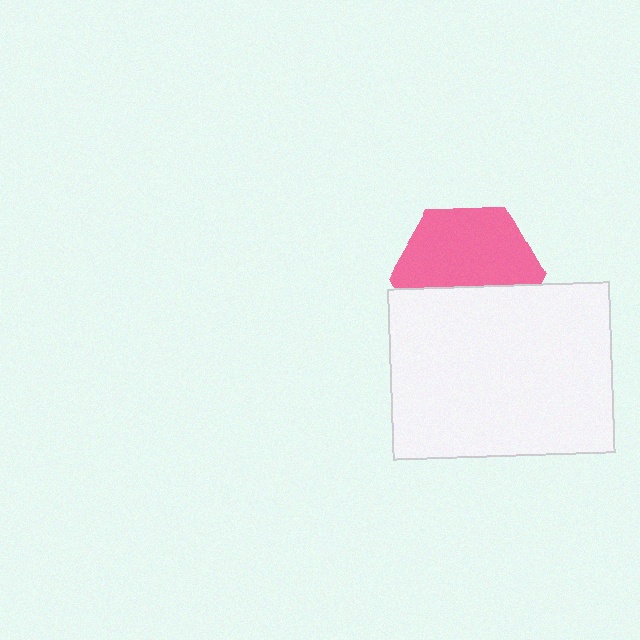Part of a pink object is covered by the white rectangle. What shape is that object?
It is a hexagon.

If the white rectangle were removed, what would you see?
You would see the complete pink hexagon.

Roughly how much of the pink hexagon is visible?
About half of it is visible (roughly 59%).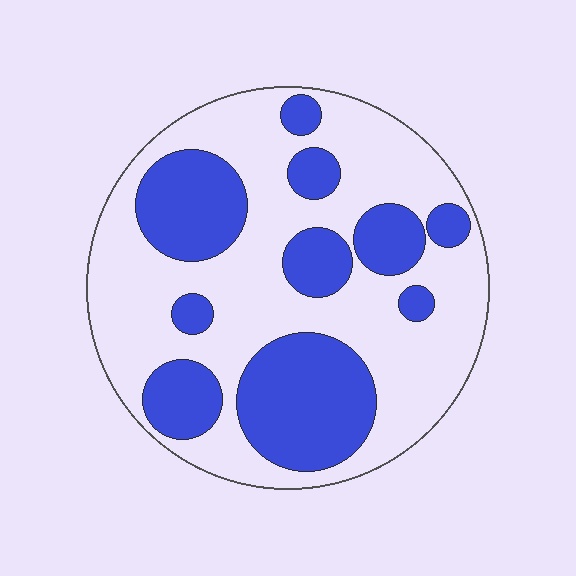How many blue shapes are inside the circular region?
10.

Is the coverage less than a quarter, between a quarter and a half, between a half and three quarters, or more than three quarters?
Between a quarter and a half.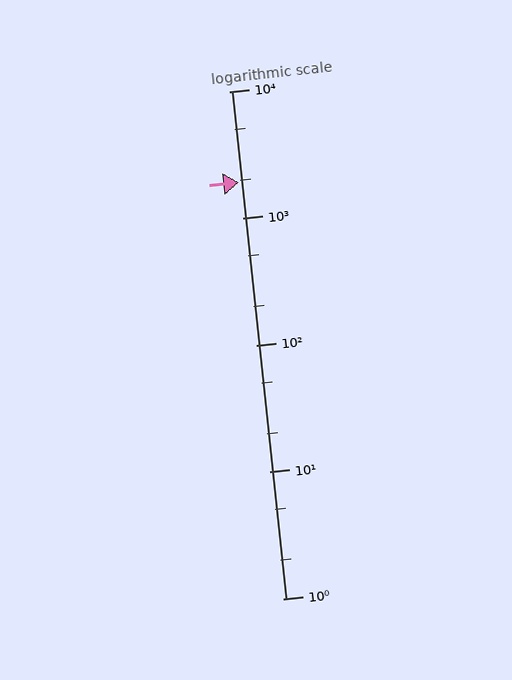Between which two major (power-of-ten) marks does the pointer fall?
The pointer is between 1000 and 10000.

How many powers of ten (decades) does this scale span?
The scale spans 4 decades, from 1 to 10000.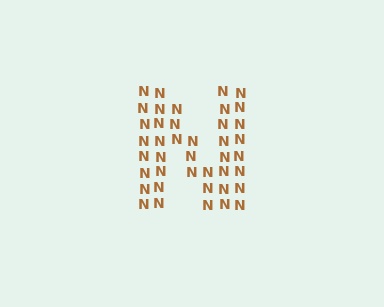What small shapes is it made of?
It is made of small letter N's.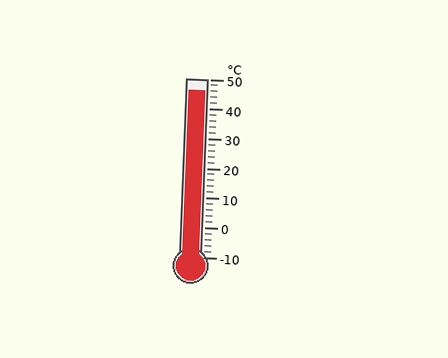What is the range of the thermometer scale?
The thermometer scale ranges from -10°C to 50°C.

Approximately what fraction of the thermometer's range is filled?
The thermometer is filled to approximately 95% of its range.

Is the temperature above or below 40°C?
The temperature is above 40°C.